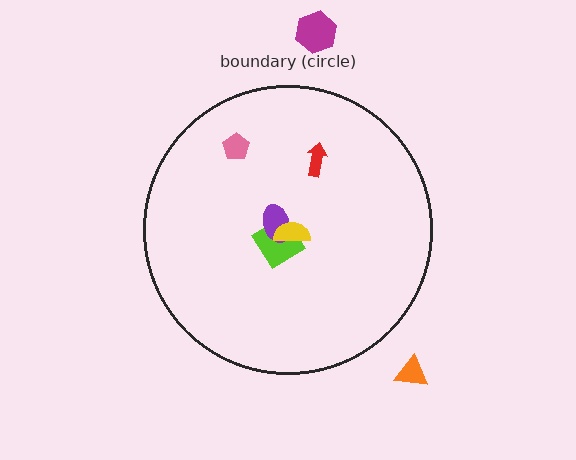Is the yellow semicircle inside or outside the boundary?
Inside.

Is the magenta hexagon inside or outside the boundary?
Outside.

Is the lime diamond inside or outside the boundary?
Inside.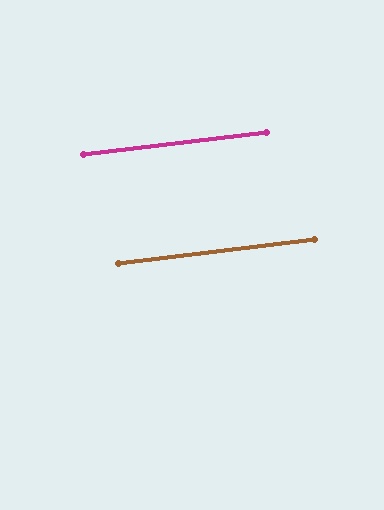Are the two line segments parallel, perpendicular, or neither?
Parallel — their directions differ by only 0.1°.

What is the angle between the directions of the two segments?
Approximately 0 degrees.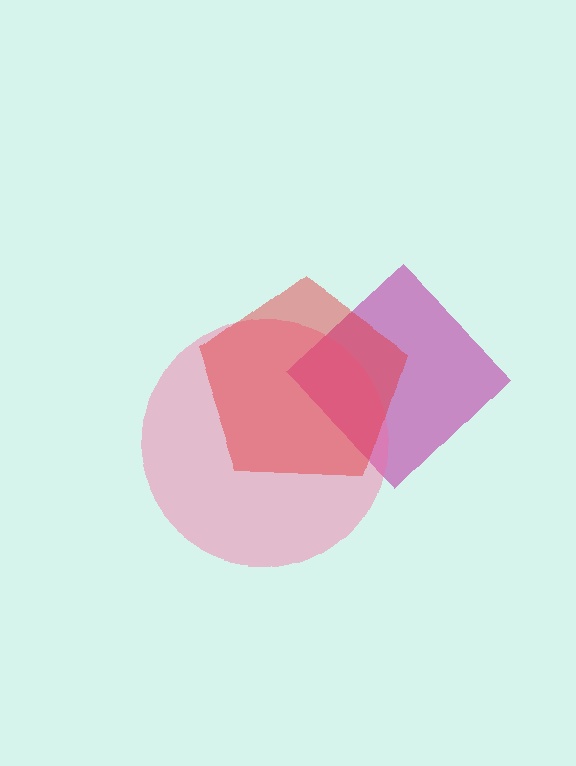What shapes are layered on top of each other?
The layered shapes are: a magenta diamond, a pink circle, a red pentagon.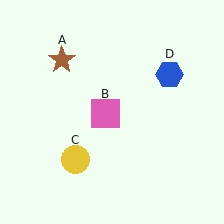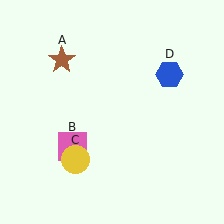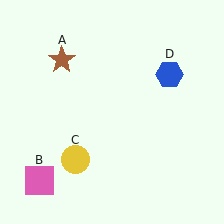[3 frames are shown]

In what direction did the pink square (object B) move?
The pink square (object B) moved down and to the left.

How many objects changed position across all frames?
1 object changed position: pink square (object B).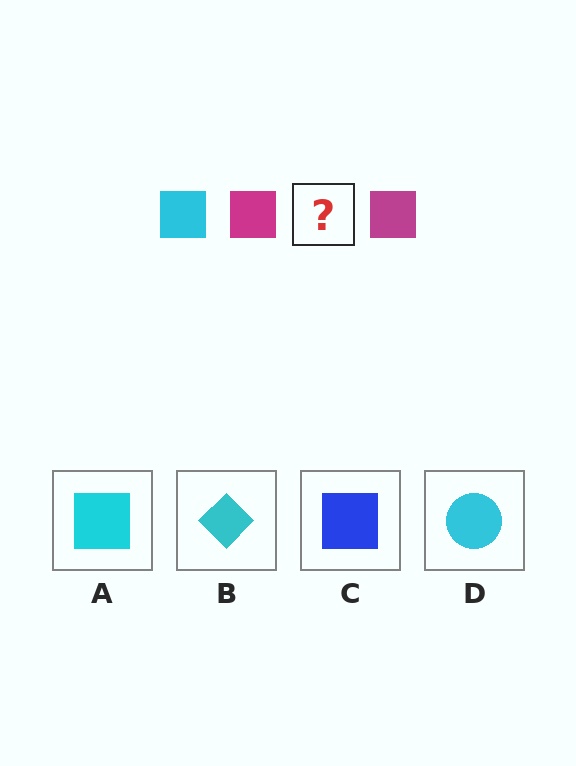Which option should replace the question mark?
Option A.